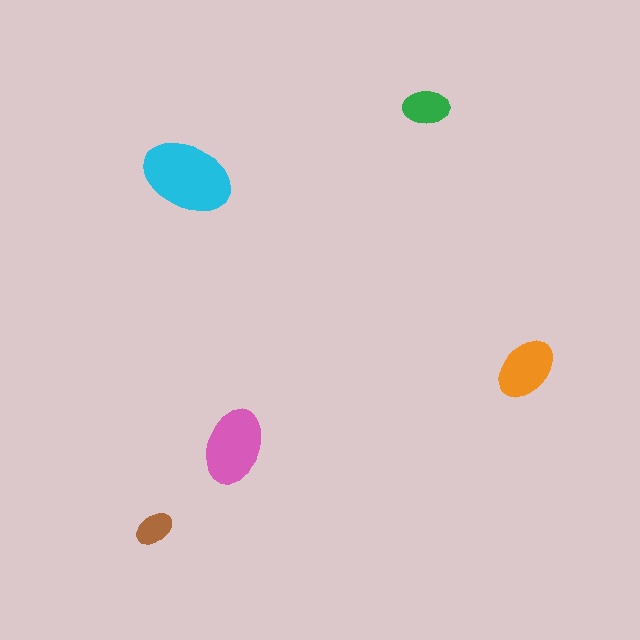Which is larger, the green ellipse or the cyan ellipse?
The cyan one.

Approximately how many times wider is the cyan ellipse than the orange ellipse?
About 1.5 times wider.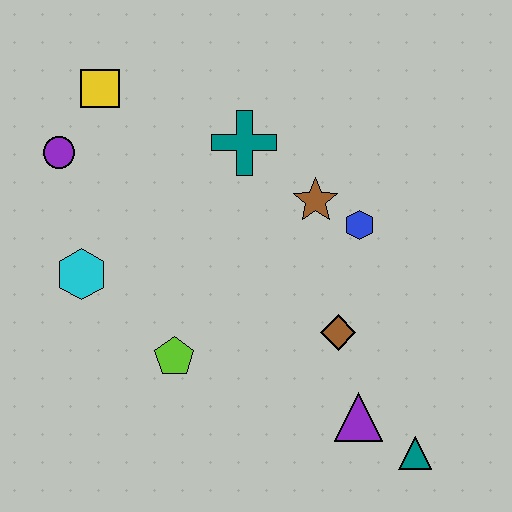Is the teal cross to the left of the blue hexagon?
Yes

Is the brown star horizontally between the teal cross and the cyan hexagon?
No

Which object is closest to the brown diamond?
The purple triangle is closest to the brown diamond.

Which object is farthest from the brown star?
The teal triangle is farthest from the brown star.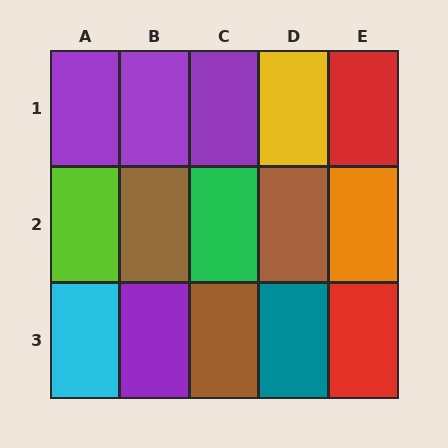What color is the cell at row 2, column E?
Orange.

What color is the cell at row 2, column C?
Green.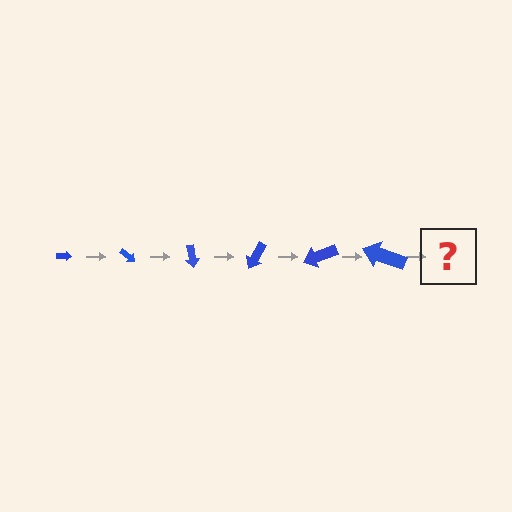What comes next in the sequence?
The next element should be an arrow, larger than the previous one and rotated 240 degrees from the start.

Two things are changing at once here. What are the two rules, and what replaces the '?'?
The two rules are that the arrow grows larger each step and it rotates 40 degrees each step. The '?' should be an arrow, larger than the previous one and rotated 240 degrees from the start.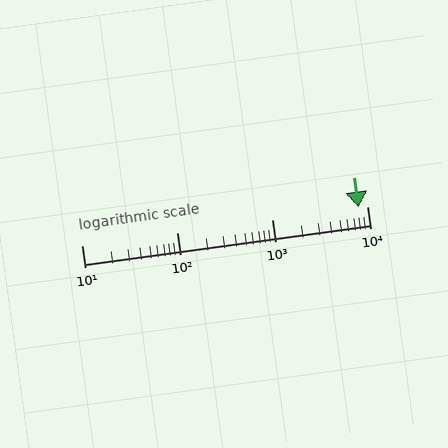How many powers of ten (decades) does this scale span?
The scale spans 3 decades, from 10 to 10000.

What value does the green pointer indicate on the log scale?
The pointer indicates approximately 8200.